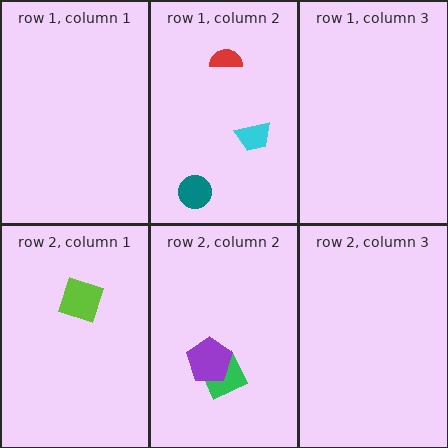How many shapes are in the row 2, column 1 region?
1.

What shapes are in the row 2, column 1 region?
The lime diamond.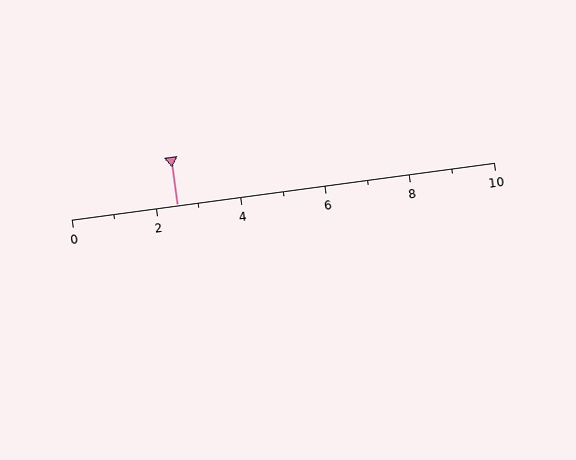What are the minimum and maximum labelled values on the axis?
The axis runs from 0 to 10.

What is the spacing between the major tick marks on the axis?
The major ticks are spaced 2 apart.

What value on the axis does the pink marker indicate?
The marker indicates approximately 2.5.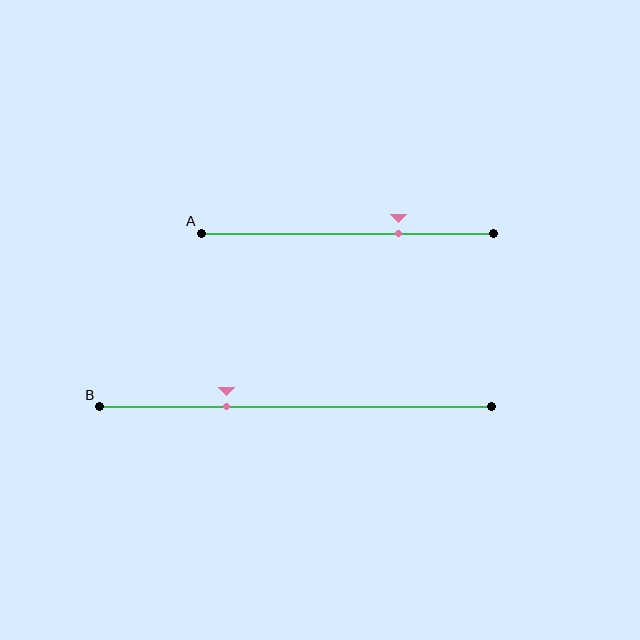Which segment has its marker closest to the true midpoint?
Segment B has its marker closest to the true midpoint.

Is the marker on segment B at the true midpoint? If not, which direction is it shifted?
No, the marker on segment B is shifted to the left by about 18% of the segment length.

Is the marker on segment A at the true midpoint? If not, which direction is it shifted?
No, the marker on segment A is shifted to the right by about 18% of the segment length.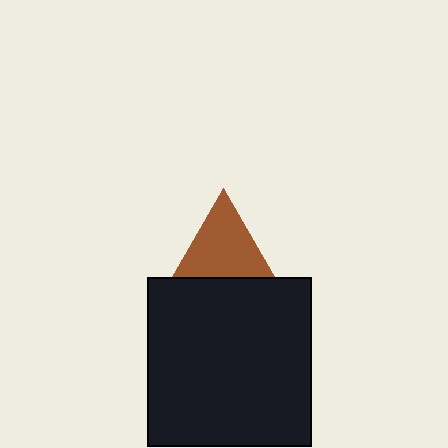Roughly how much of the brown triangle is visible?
About half of it is visible (roughly 65%).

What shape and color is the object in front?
The object in front is a black rectangle.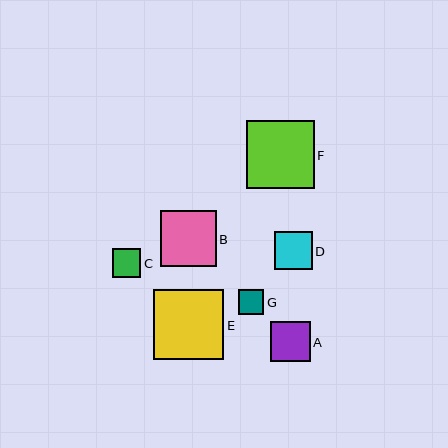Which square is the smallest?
Square G is the smallest with a size of approximately 25 pixels.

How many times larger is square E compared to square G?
Square E is approximately 2.8 times the size of square G.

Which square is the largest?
Square E is the largest with a size of approximately 70 pixels.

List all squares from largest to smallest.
From largest to smallest: E, F, B, A, D, C, G.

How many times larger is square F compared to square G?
Square F is approximately 2.7 times the size of square G.